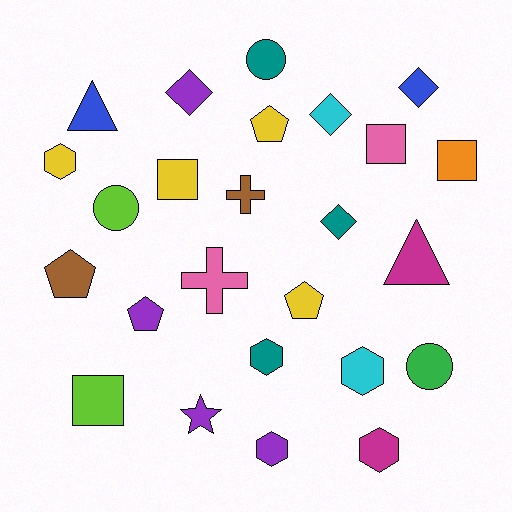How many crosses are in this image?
There are 2 crosses.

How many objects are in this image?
There are 25 objects.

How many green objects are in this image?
There is 1 green object.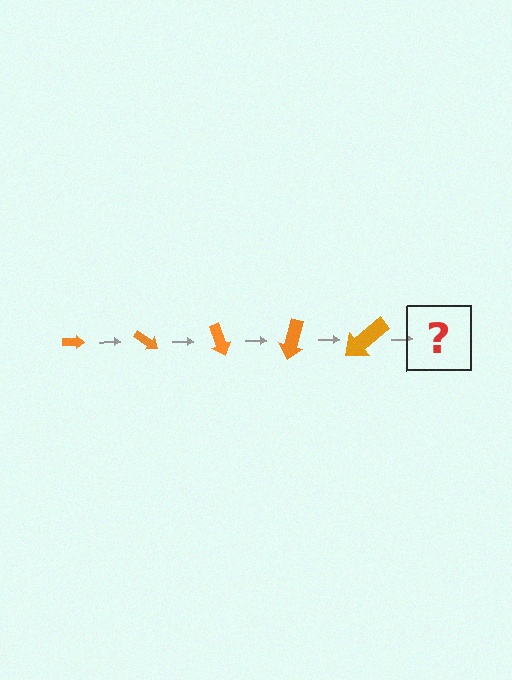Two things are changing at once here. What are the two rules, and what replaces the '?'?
The two rules are that the arrow grows larger each step and it rotates 35 degrees each step. The '?' should be an arrow, larger than the previous one and rotated 175 degrees from the start.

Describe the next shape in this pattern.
It should be an arrow, larger than the previous one and rotated 175 degrees from the start.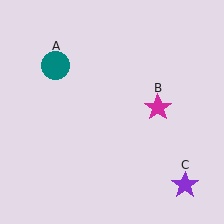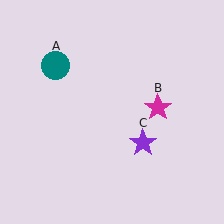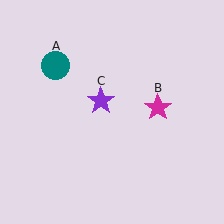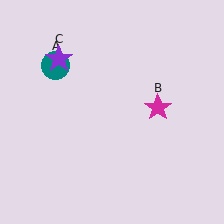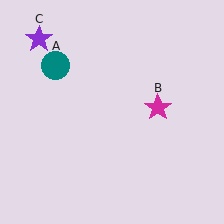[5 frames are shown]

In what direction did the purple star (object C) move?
The purple star (object C) moved up and to the left.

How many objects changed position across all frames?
1 object changed position: purple star (object C).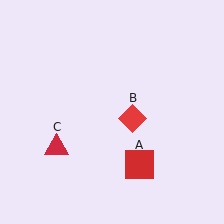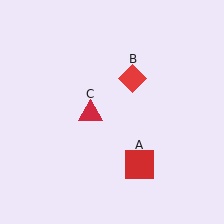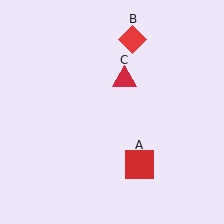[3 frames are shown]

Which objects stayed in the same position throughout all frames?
Red square (object A) remained stationary.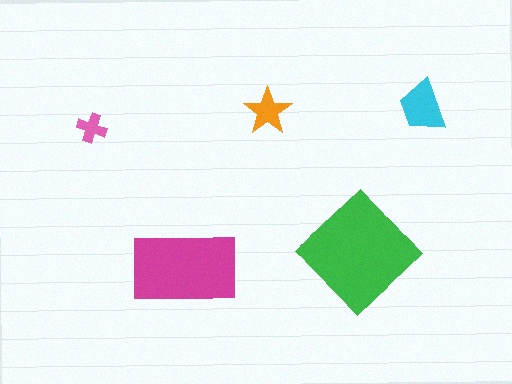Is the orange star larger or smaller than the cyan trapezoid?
Smaller.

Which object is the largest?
The green diamond.